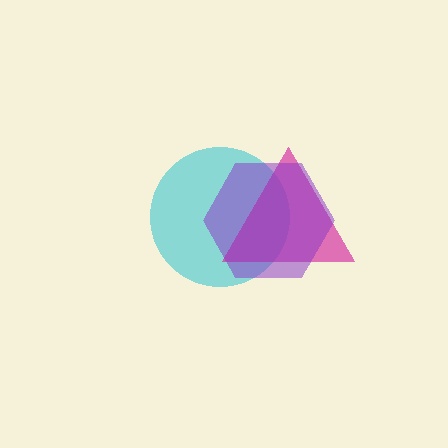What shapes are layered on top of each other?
The layered shapes are: a cyan circle, a magenta triangle, a purple hexagon.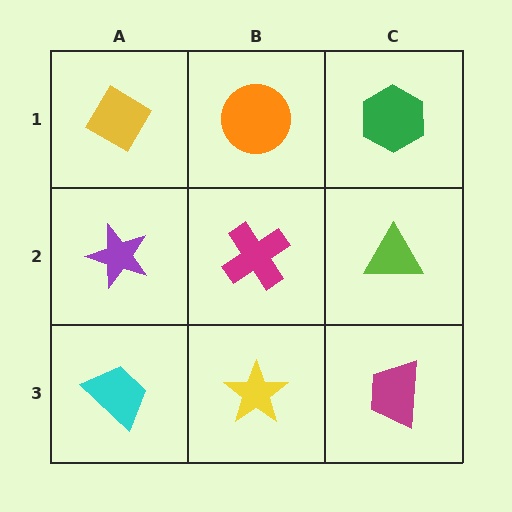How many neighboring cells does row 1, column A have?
2.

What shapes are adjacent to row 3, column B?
A magenta cross (row 2, column B), a cyan trapezoid (row 3, column A), a magenta trapezoid (row 3, column C).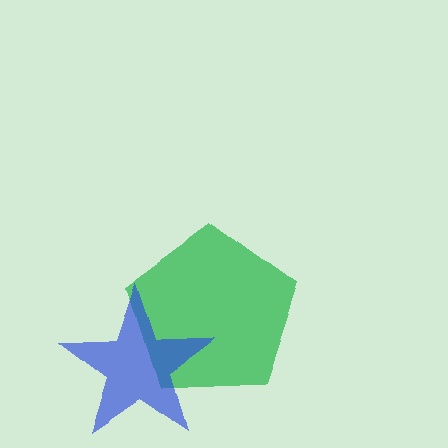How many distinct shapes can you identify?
There are 2 distinct shapes: a green pentagon, a blue star.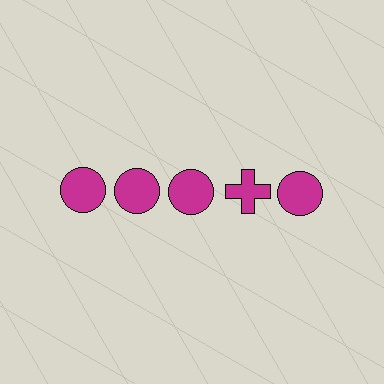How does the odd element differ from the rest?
It has a different shape: cross instead of circle.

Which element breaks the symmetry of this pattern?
The magenta cross in the top row, second from right column breaks the symmetry. All other shapes are magenta circles.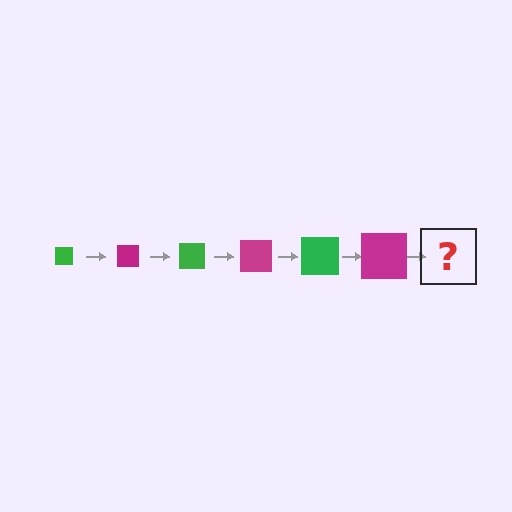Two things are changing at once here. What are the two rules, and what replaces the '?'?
The two rules are that the square grows larger each step and the color cycles through green and magenta. The '?' should be a green square, larger than the previous one.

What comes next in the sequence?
The next element should be a green square, larger than the previous one.